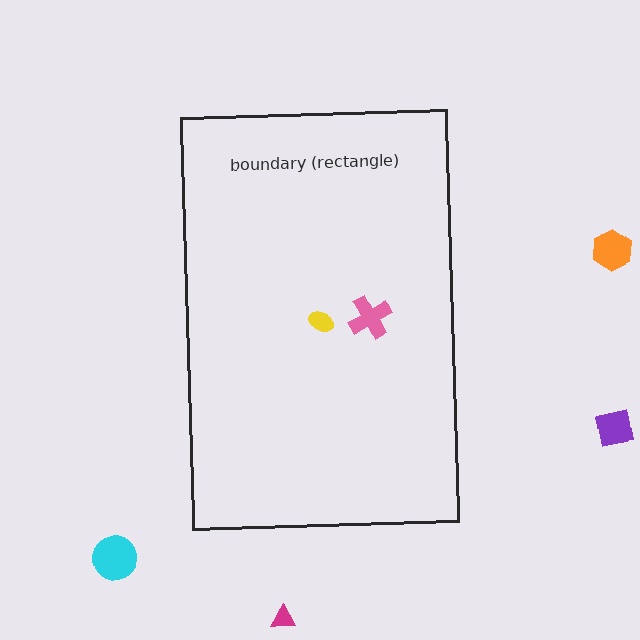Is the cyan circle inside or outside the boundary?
Outside.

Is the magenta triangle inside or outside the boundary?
Outside.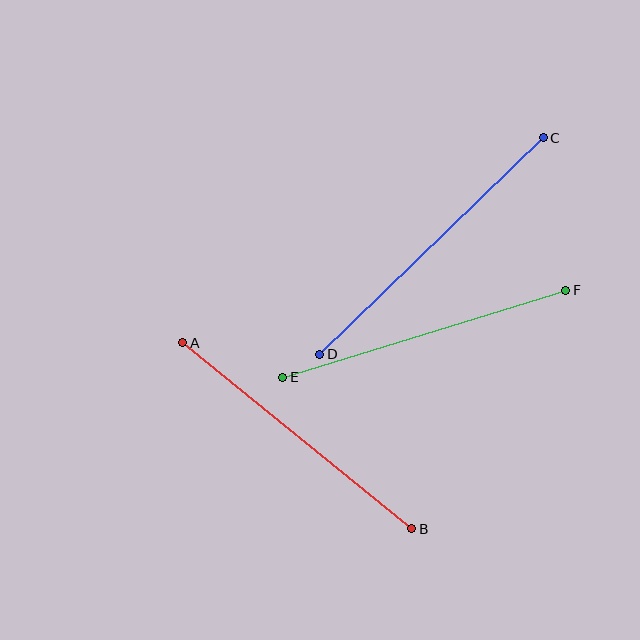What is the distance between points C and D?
The distance is approximately 311 pixels.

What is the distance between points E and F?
The distance is approximately 296 pixels.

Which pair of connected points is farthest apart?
Points C and D are farthest apart.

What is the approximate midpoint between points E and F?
The midpoint is at approximately (424, 334) pixels.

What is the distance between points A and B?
The distance is approximately 295 pixels.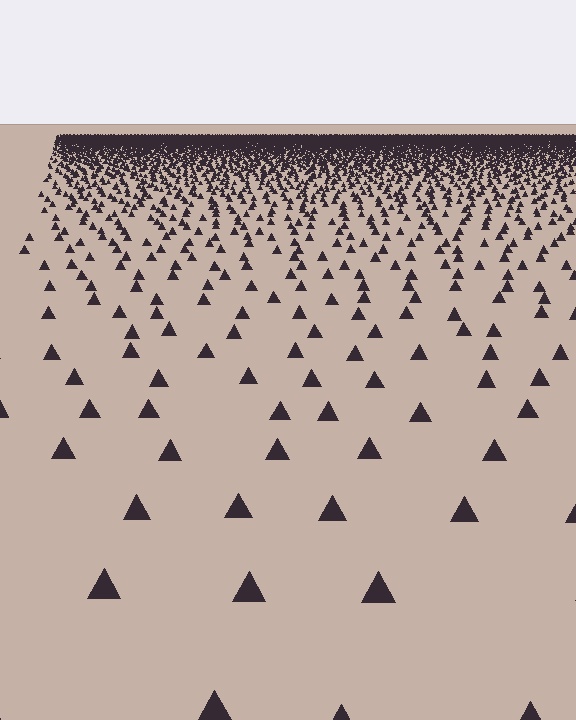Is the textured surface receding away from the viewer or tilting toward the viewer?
The surface is receding away from the viewer. Texture elements get smaller and denser toward the top.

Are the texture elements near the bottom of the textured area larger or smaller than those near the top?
Larger. Near the bottom, elements are closer to the viewer and appear at a bigger on-screen size.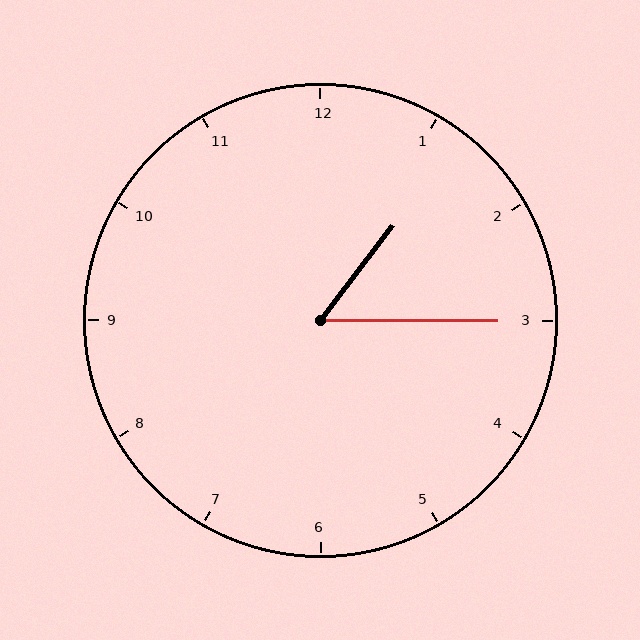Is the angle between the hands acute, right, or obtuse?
It is acute.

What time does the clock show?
1:15.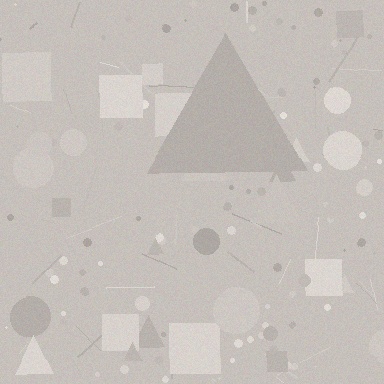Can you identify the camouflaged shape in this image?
The camouflaged shape is a triangle.